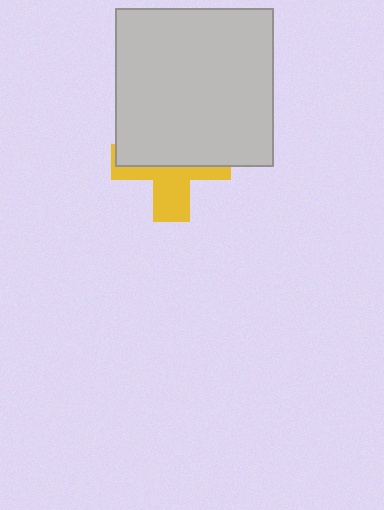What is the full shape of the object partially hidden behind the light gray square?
The partially hidden object is a yellow cross.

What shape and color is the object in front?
The object in front is a light gray square.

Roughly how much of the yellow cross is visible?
A small part of it is visible (roughly 42%).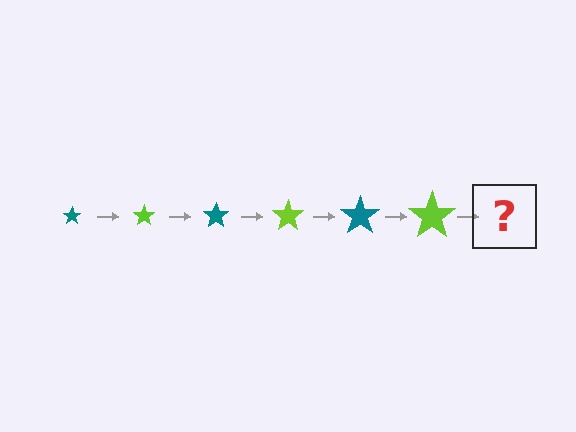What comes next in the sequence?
The next element should be a teal star, larger than the previous one.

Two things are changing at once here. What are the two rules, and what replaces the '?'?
The two rules are that the star grows larger each step and the color cycles through teal and lime. The '?' should be a teal star, larger than the previous one.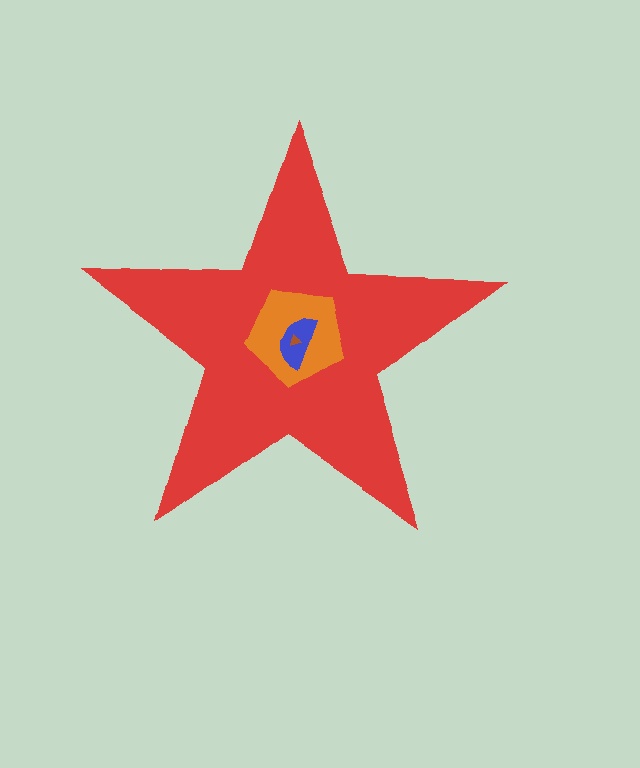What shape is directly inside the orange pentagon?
The blue semicircle.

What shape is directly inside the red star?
The orange pentagon.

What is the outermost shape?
The red star.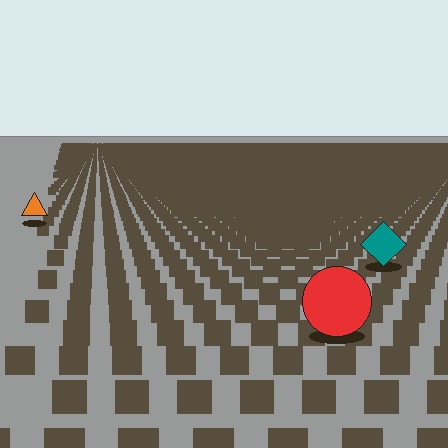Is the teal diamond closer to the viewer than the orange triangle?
Yes. The teal diamond is closer — you can tell from the texture gradient: the ground texture is coarser near it.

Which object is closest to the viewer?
The red circle is closest. The texture marks near it are larger and more spread out.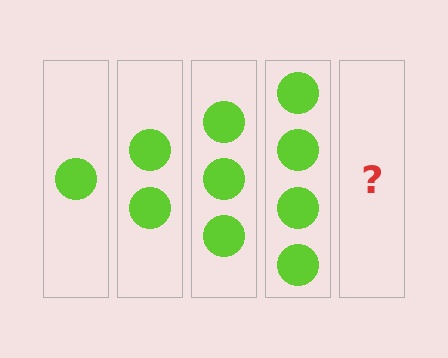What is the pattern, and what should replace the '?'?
The pattern is that each step adds one more circle. The '?' should be 5 circles.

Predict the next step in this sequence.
The next step is 5 circles.